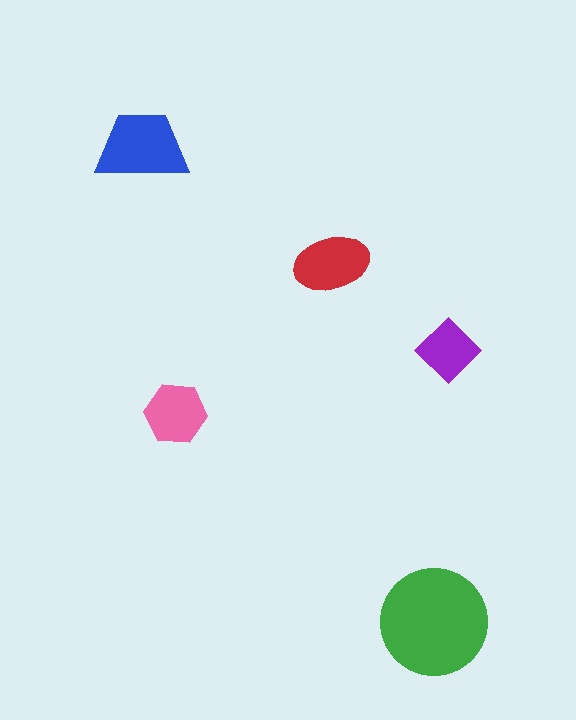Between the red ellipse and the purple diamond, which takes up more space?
The red ellipse.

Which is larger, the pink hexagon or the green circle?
The green circle.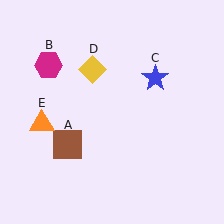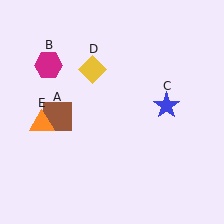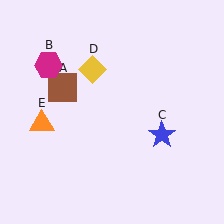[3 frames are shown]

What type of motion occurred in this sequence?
The brown square (object A), blue star (object C) rotated clockwise around the center of the scene.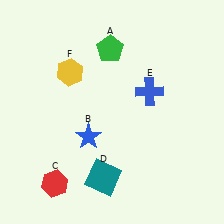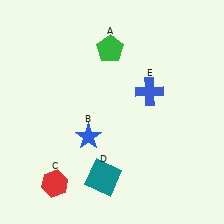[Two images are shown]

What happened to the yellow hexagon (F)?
The yellow hexagon (F) was removed in Image 2. It was in the top-left area of Image 1.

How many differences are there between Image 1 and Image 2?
There is 1 difference between the two images.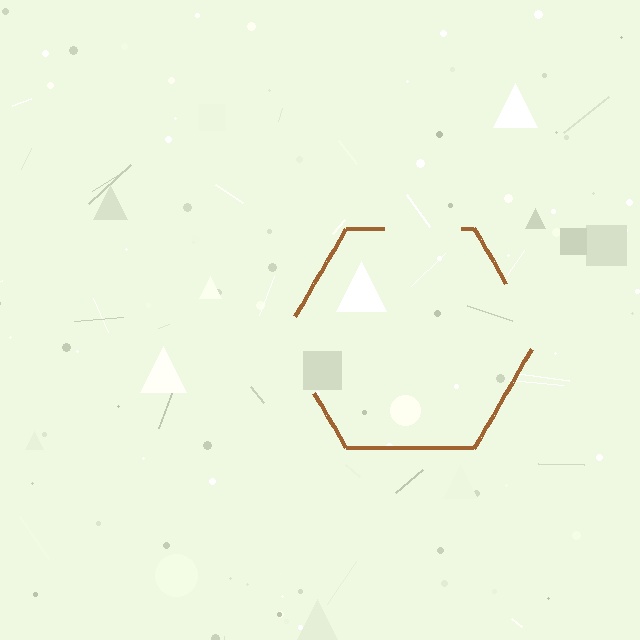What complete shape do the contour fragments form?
The contour fragments form a hexagon.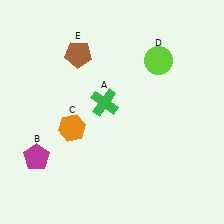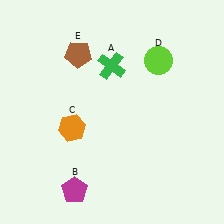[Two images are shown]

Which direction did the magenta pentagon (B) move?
The magenta pentagon (B) moved right.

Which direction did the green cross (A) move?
The green cross (A) moved up.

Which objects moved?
The objects that moved are: the green cross (A), the magenta pentagon (B).